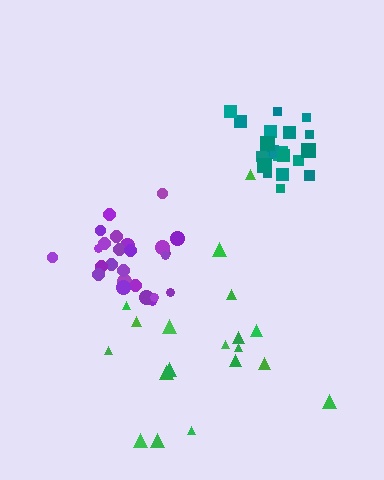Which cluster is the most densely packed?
Teal.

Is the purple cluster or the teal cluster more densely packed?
Teal.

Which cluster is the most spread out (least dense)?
Green.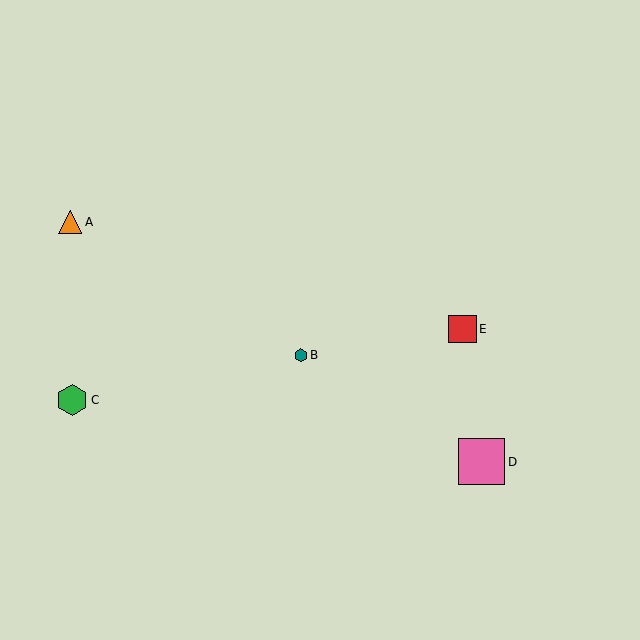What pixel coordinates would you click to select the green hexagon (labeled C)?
Click at (72, 400) to select the green hexagon C.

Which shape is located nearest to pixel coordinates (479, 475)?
The pink square (labeled D) at (482, 462) is nearest to that location.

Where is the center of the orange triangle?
The center of the orange triangle is at (70, 222).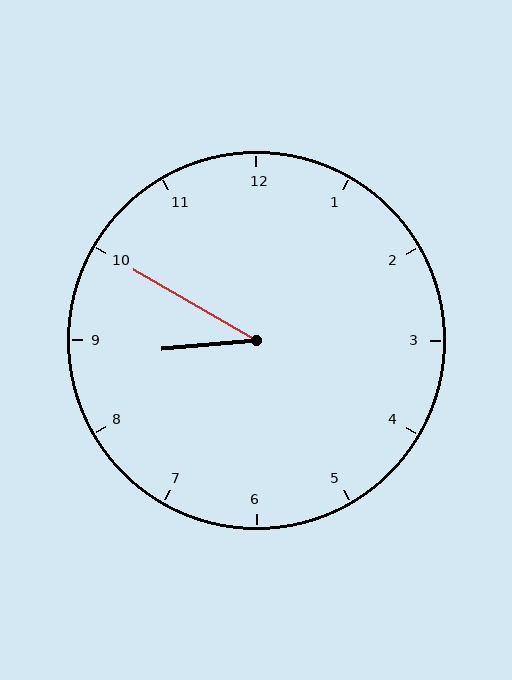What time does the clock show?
8:50.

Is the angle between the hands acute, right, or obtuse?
It is acute.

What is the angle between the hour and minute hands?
Approximately 35 degrees.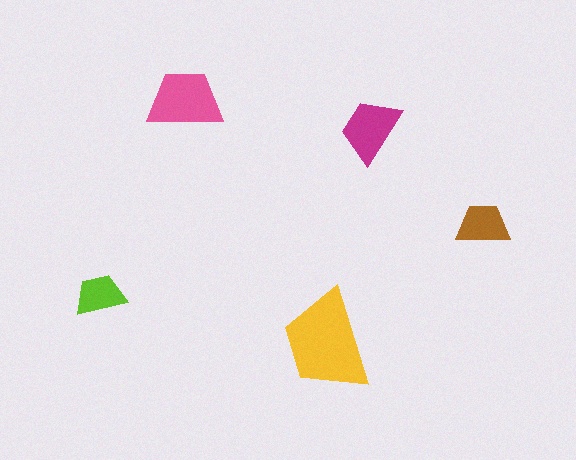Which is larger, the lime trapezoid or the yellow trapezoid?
The yellow one.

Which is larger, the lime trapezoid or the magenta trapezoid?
The magenta one.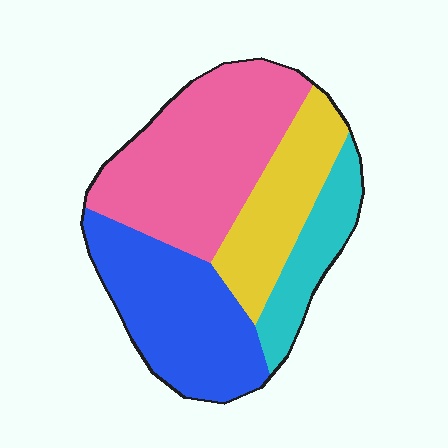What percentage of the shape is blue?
Blue covers roughly 30% of the shape.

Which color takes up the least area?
Cyan, at roughly 15%.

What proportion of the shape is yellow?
Yellow covers about 20% of the shape.